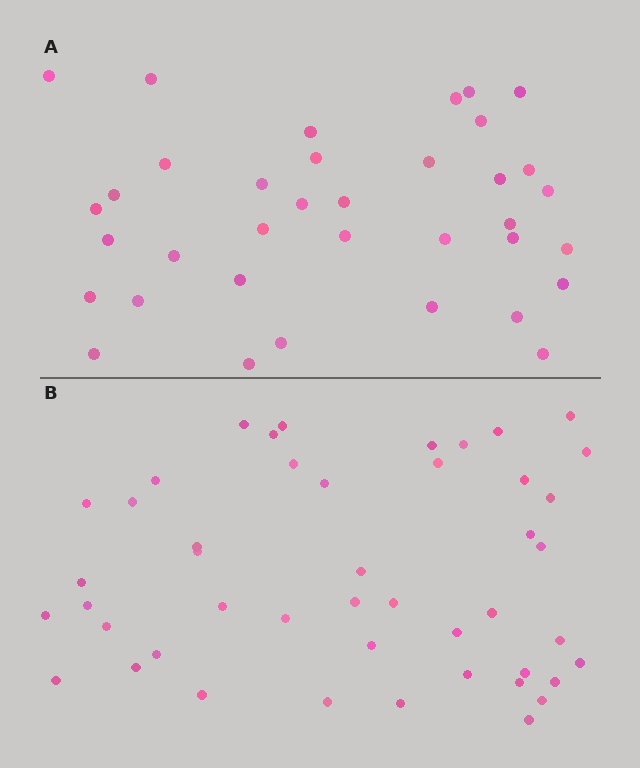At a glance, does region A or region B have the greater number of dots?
Region B (the bottom region) has more dots.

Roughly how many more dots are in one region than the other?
Region B has roughly 10 or so more dots than region A.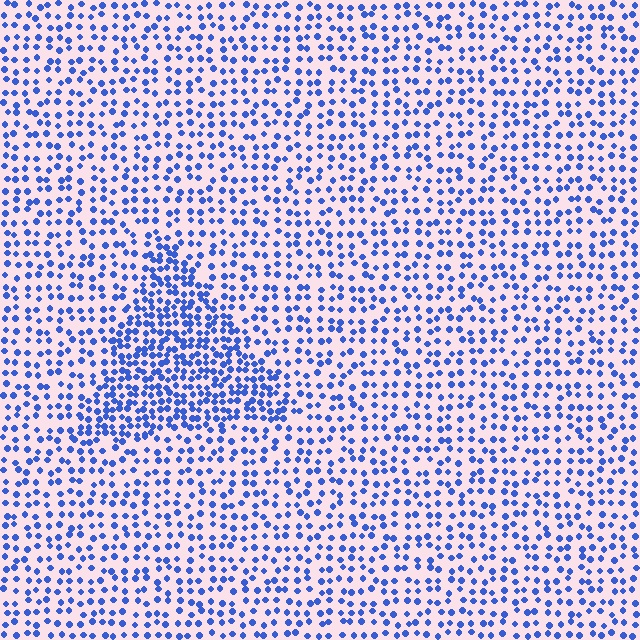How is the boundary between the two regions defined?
The boundary is defined by a change in element density (approximately 1.9x ratio). All elements are the same color, size, and shape.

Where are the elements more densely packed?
The elements are more densely packed inside the triangle boundary.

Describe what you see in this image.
The image contains small blue elements arranged at two different densities. A triangle-shaped region is visible where the elements are more densely packed than the surrounding area.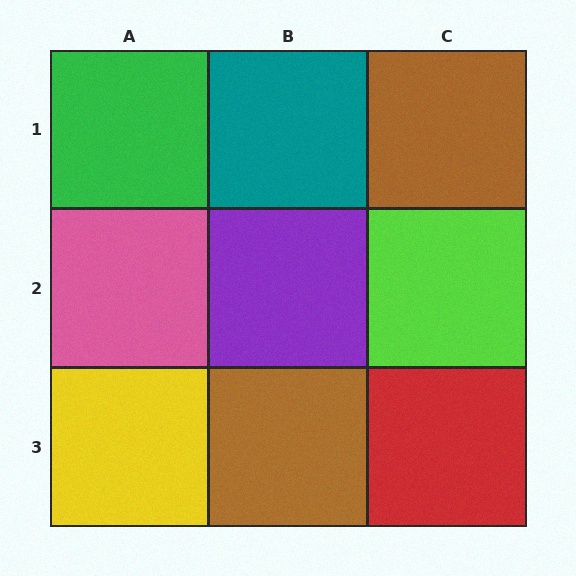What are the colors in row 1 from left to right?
Green, teal, brown.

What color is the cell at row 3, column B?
Brown.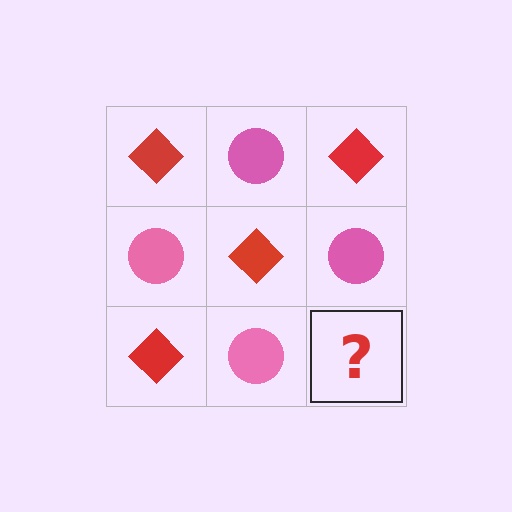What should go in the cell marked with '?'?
The missing cell should contain a red diamond.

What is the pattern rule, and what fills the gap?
The rule is that it alternates red diamond and pink circle in a checkerboard pattern. The gap should be filled with a red diamond.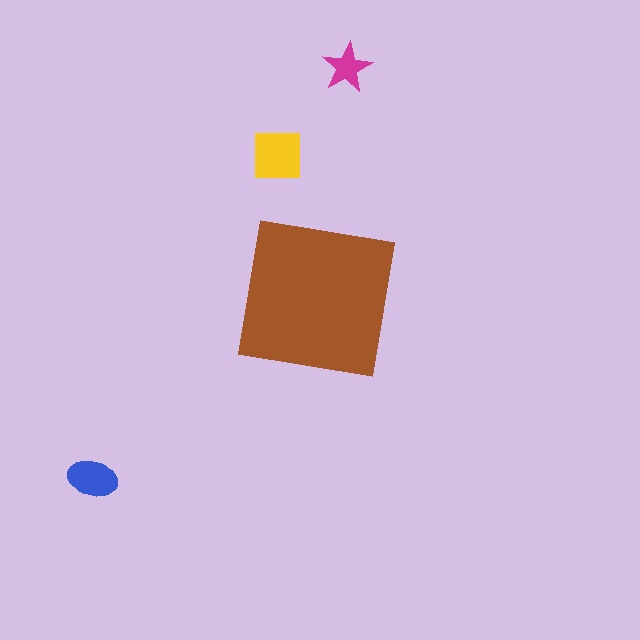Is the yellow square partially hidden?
No, the yellow square is fully visible.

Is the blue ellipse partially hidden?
No, the blue ellipse is fully visible.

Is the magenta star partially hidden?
No, the magenta star is fully visible.